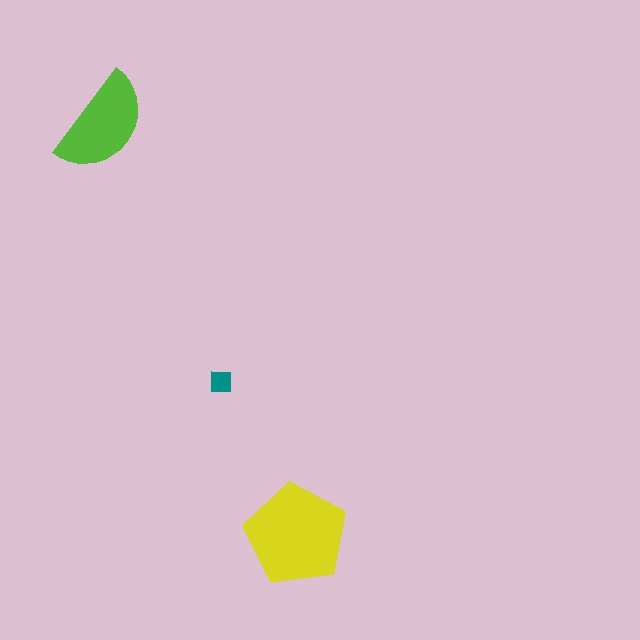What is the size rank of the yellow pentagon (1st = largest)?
1st.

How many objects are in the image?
There are 3 objects in the image.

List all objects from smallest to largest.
The teal square, the lime semicircle, the yellow pentagon.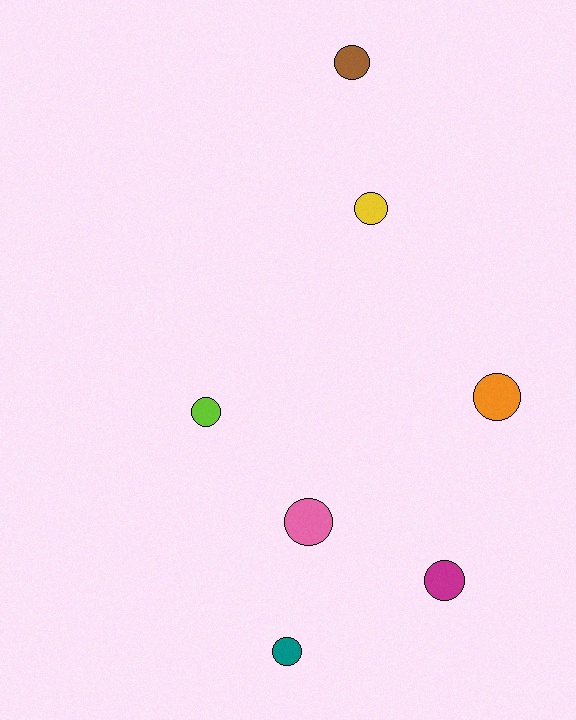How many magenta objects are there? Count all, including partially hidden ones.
There is 1 magenta object.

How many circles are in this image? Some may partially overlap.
There are 7 circles.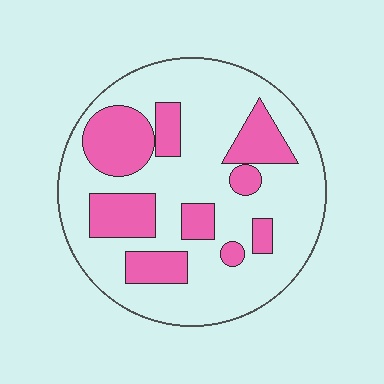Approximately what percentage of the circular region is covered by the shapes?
Approximately 30%.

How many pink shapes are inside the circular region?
9.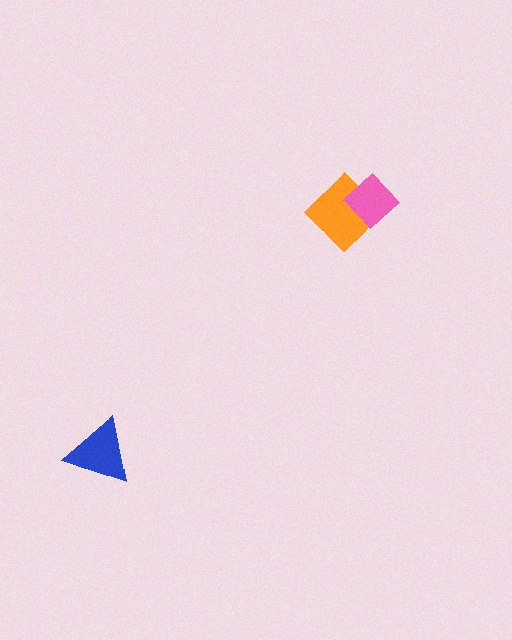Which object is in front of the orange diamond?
The pink diamond is in front of the orange diamond.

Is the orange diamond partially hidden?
Yes, it is partially covered by another shape.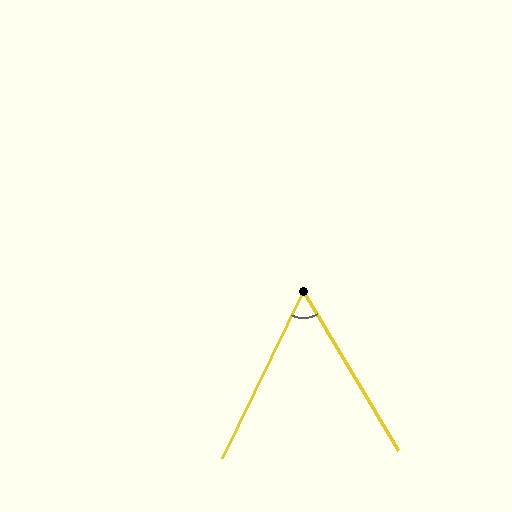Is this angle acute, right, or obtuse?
It is acute.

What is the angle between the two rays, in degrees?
Approximately 57 degrees.